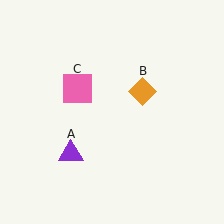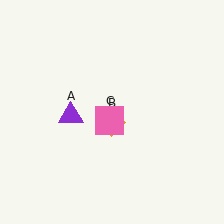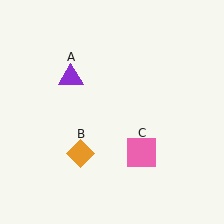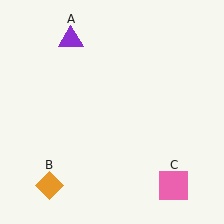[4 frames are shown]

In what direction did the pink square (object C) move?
The pink square (object C) moved down and to the right.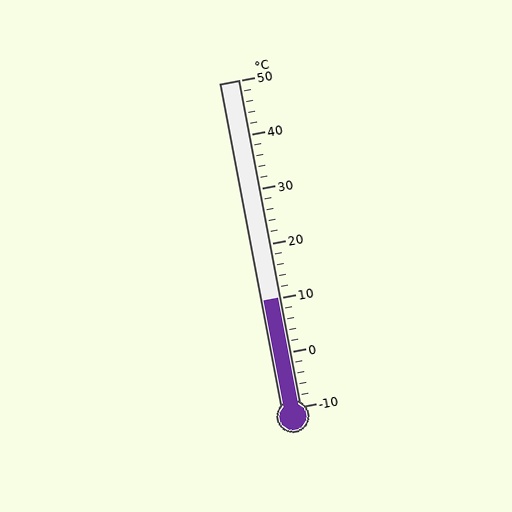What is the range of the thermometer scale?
The thermometer scale ranges from -10°C to 50°C.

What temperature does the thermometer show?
The thermometer shows approximately 10°C.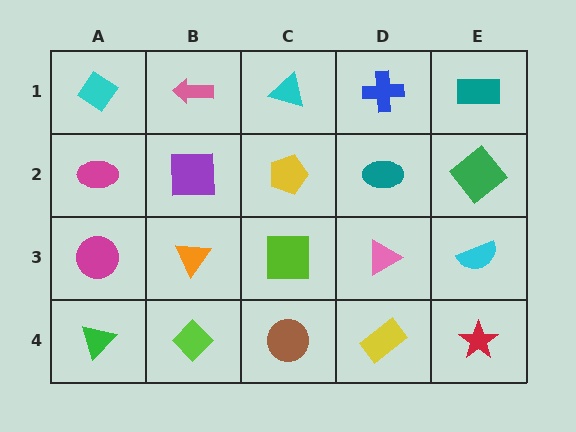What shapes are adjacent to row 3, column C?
A yellow pentagon (row 2, column C), a brown circle (row 4, column C), an orange triangle (row 3, column B), a pink triangle (row 3, column D).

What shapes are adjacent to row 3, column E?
A green diamond (row 2, column E), a red star (row 4, column E), a pink triangle (row 3, column D).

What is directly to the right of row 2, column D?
A green diamond.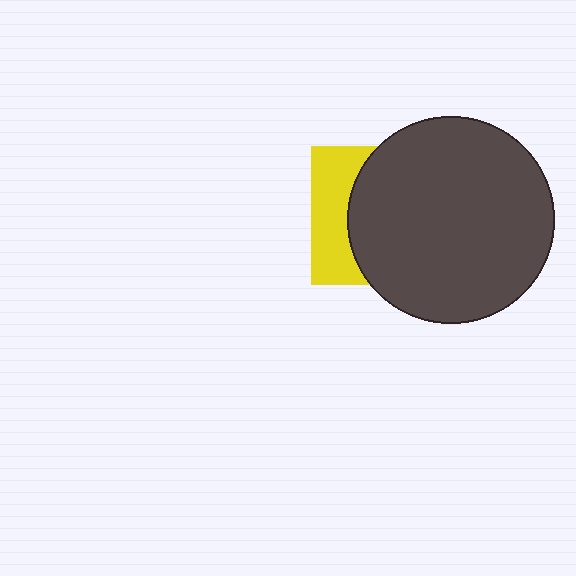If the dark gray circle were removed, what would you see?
You would see the complete yellow square.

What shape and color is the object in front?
The object in front is a dark gray circle.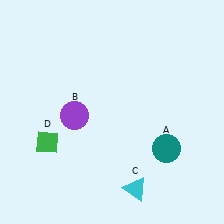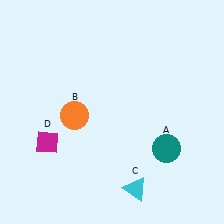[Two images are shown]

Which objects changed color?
B changed from purple to orange. D changed from green to magenta.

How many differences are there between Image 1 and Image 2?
There are 2 differences between the two images.